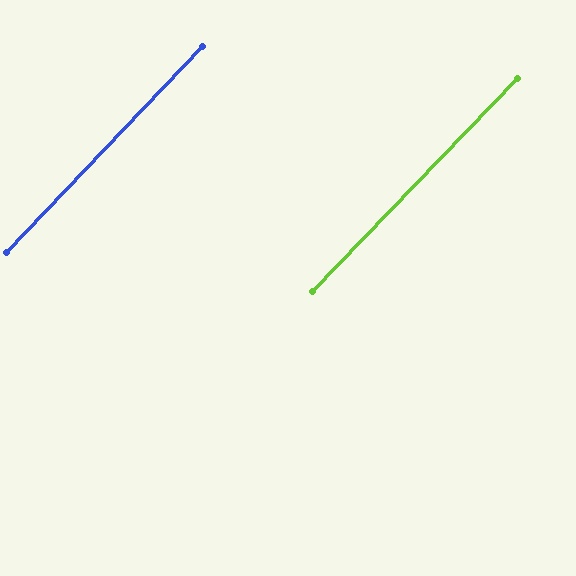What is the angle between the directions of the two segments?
Approximately 0 degrees.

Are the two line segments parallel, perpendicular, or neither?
Parallel — their directions differ by only 0.4°.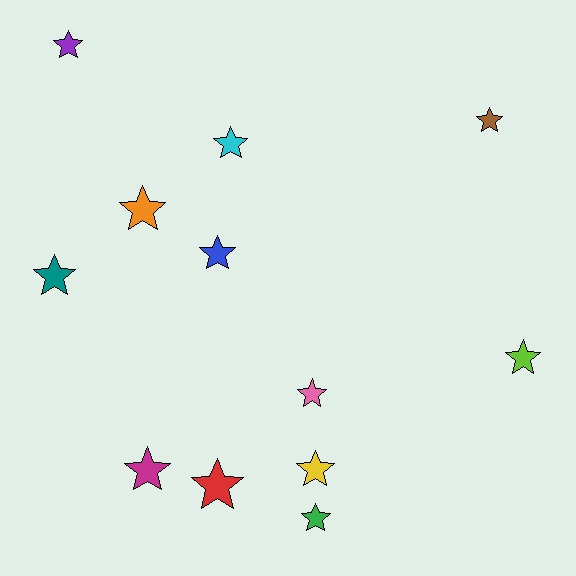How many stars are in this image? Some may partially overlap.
There are 12 stars.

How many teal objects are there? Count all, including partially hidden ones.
There is 1 teal object.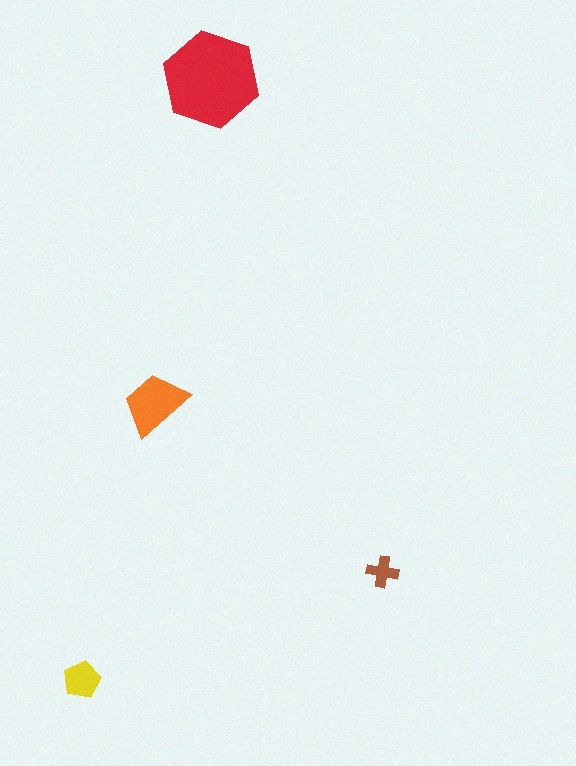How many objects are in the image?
There are 4 objects in the image.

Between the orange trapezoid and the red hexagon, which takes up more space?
The red hexagon.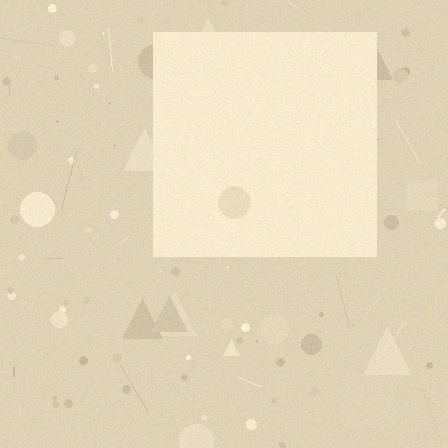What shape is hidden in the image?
A square is hidden in the image.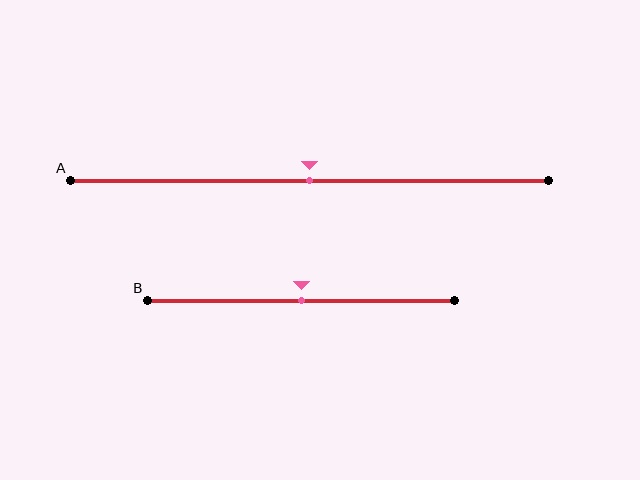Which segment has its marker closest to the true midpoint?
Segment A has its marker closest to the true midpoint.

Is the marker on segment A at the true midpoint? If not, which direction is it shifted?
Yes, the marker on segment A is at the true midpoint.